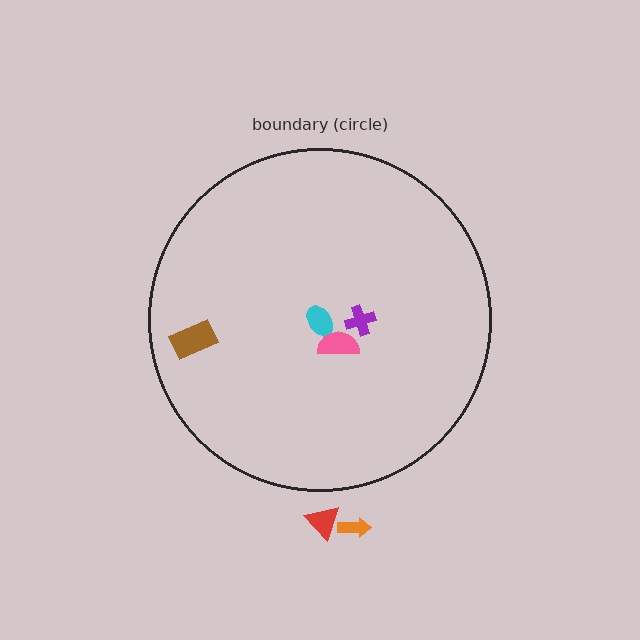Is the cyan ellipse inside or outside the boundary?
Inside.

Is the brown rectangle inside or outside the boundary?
Inside.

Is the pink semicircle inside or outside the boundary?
Inside.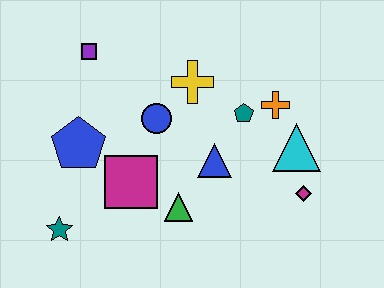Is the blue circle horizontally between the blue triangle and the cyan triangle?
No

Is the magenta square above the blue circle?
No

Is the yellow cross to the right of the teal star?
Yes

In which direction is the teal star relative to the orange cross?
The teal star is to the left of the orange cross.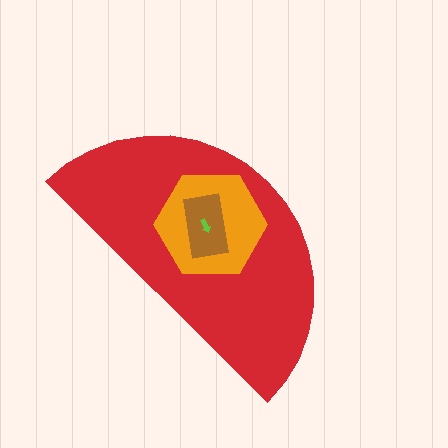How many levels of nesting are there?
4.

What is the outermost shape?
The red semicircle.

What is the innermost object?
The lime arrow.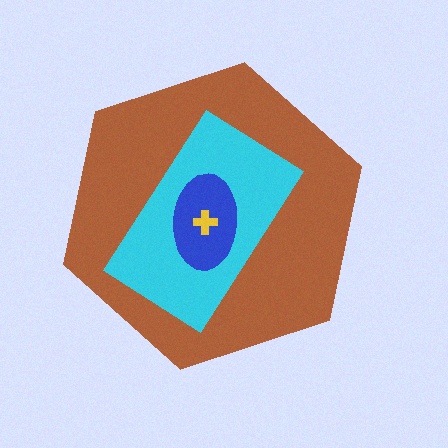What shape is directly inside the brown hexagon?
The cyan rectangle.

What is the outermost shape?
The brown hexagon.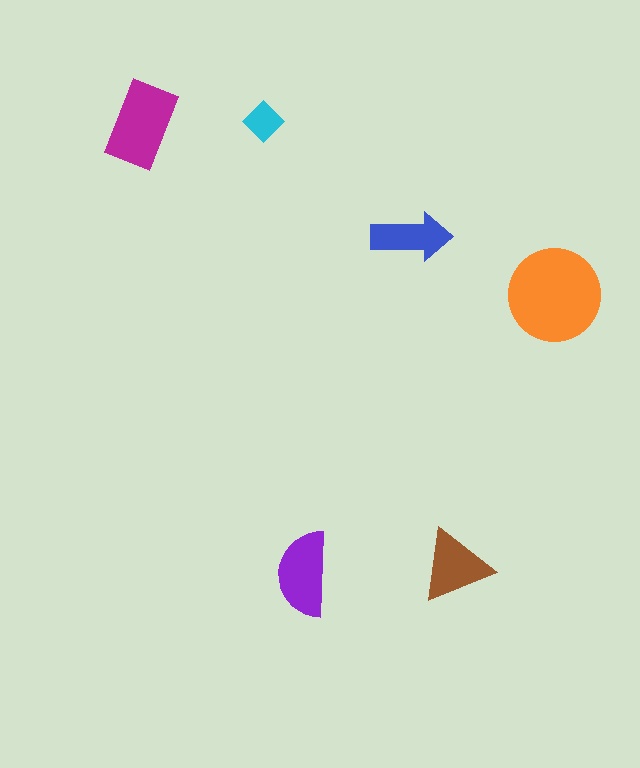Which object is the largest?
The orange circle.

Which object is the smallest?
The cyan diamond.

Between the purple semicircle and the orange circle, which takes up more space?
The orange circle.